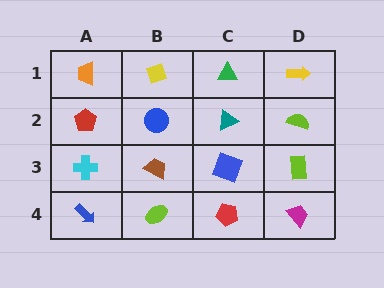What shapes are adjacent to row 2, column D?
A yellow arrow (row 1, column D), a lime rectangle (row 3, column D), a teal triangle (row 2, column C).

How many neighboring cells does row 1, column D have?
2.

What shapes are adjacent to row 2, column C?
A green triangle (row 1, column C), a blue square (row 3, column C), a blue circle (row 2, column B), a lime semicircle (row 2, column D).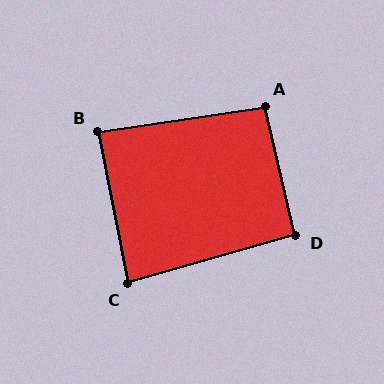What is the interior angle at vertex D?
Approximately 93 degrees (approximately right).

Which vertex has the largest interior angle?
A, at approximately 95 degrees.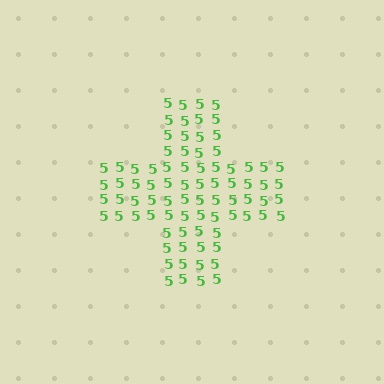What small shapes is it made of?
It is made of small digit 5's.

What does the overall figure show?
The overall figure shows a cross.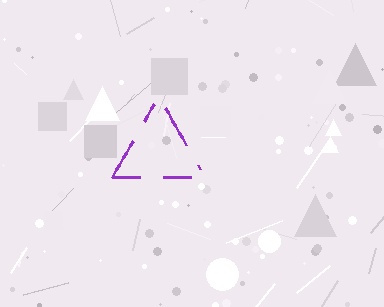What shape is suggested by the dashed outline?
The dashed outline suggests a triangle.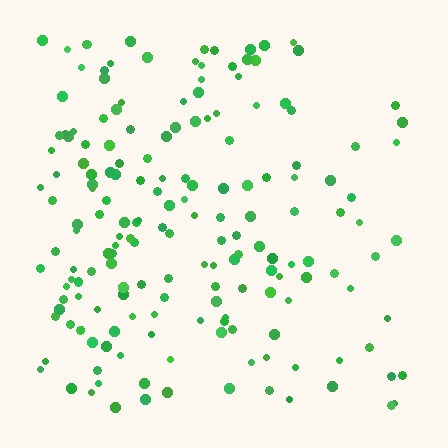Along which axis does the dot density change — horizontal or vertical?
Horizontal.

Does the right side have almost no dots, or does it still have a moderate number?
Still a moderate number, just noticeably fewer than the left.